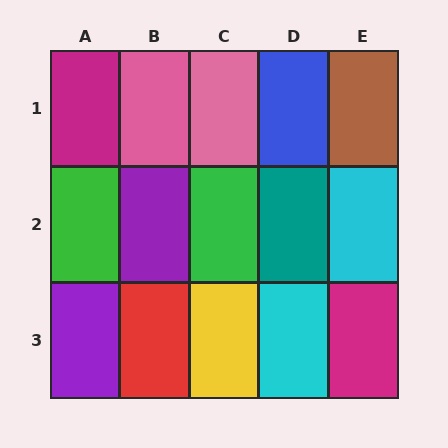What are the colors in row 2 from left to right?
Green, purple, green, teal, cyan.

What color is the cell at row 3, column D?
Cyan.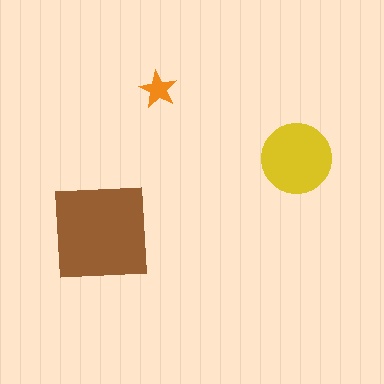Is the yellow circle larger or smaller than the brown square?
Smaller.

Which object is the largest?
The brown square.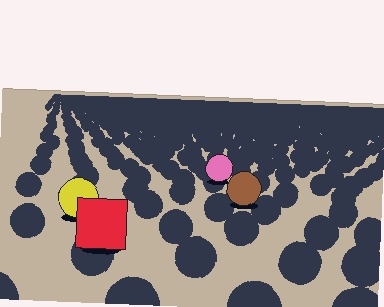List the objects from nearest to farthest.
From nearest to farthest: the red square, the yellow circle, the brown circle, the pink circle.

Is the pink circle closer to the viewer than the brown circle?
No. The brown circle is closer — you can tell from the texture gradient: the ground texture is coarser near it.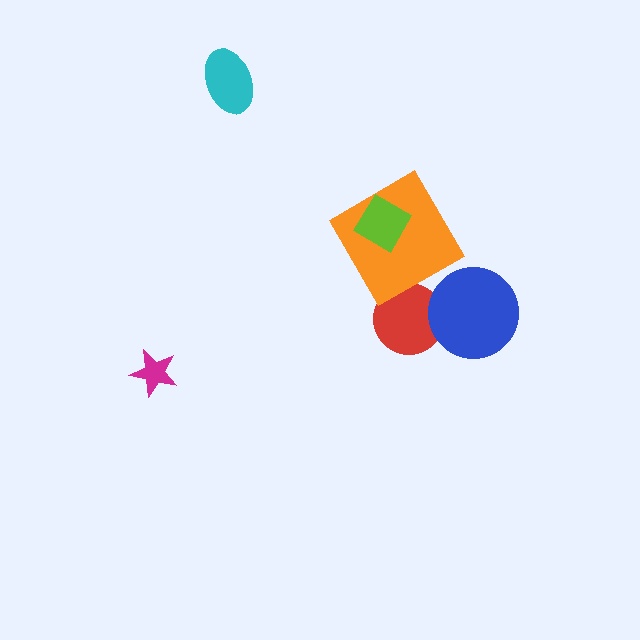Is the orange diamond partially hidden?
Yes, it is partially covered by another shape.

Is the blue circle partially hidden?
No, no other shape covers it.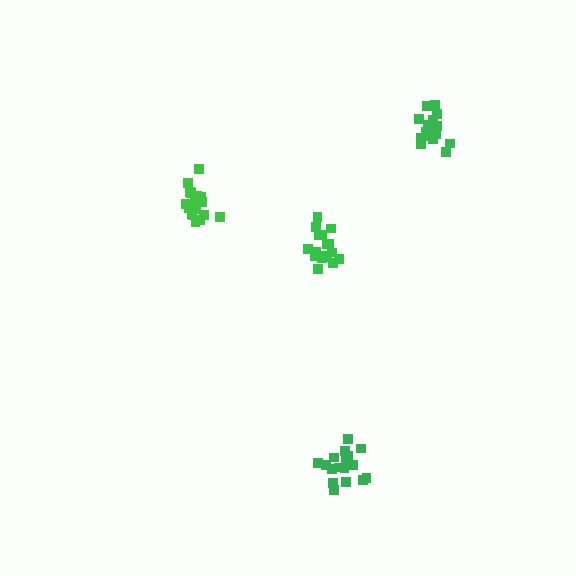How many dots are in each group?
Group 1: 18 dots, Group 2: 17 dots, Group 3: 20 dots, Group 4: 17 dots (72 total).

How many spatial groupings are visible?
There are 4 spatial groupings.